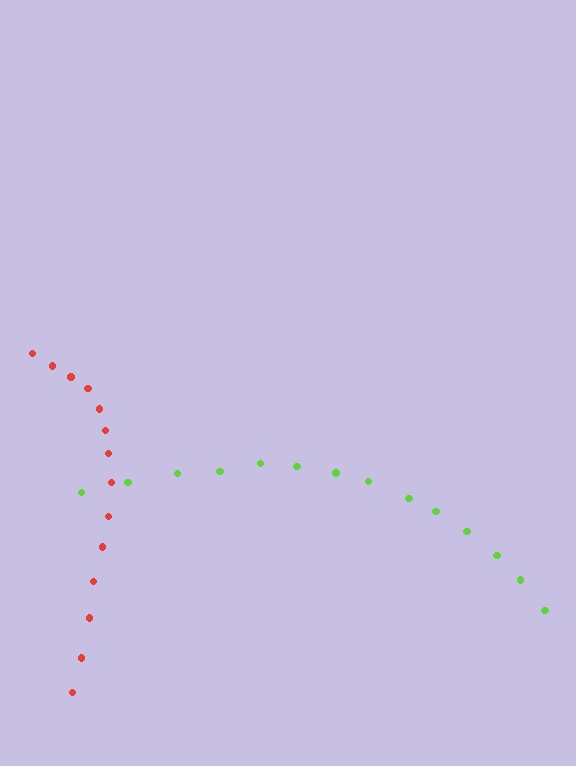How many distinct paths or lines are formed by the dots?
There are 2 distinct paths.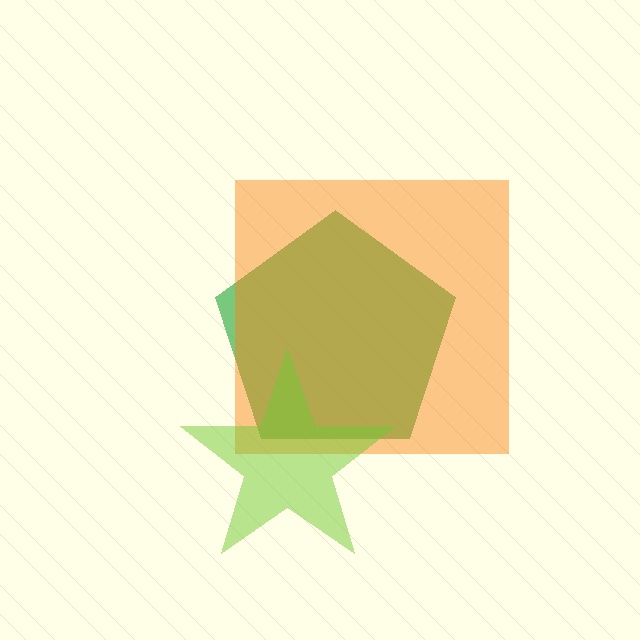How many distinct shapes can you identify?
There are 3 distinct shapes: a green pentagon, an orange square, a lime star.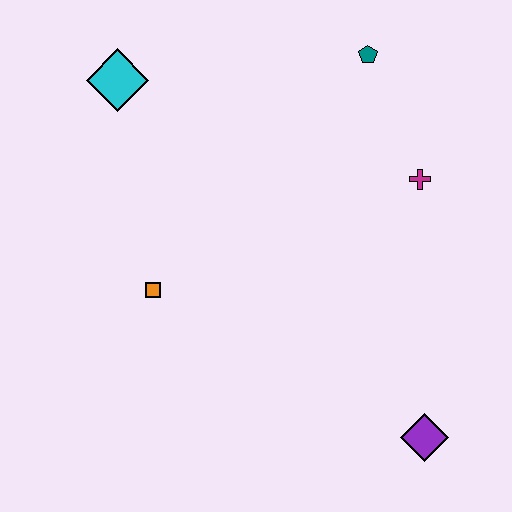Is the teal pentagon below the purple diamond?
No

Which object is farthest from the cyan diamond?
The purple diamond is farthest from the cyan diamond.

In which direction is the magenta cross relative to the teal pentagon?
The magenta cross is below the teal pentagon.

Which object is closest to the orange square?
The cyan diamond is closest to the orange square.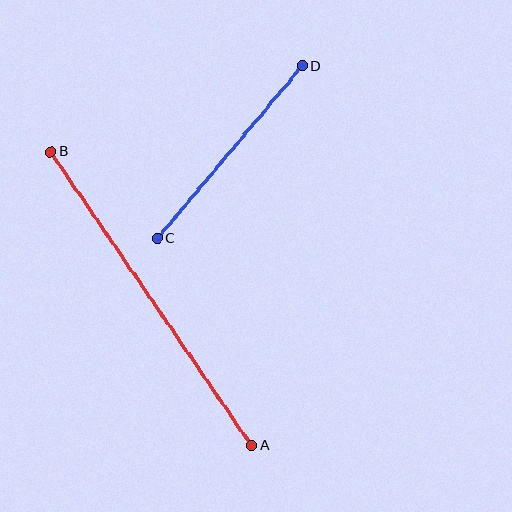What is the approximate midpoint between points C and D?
The midpoint is at approximately (230, 152) pixels.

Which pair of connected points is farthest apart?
Points A and B are farthest apart.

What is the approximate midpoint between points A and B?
The midpoint is at approximately (151, 299) pixels.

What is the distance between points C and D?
The distance is approximately 225 pixels.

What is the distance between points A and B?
The distance is approximately 356 pixels.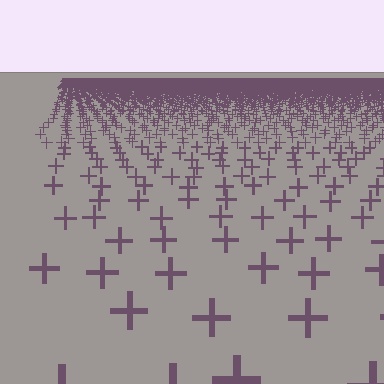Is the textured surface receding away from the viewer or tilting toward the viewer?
The surface is receding away from the viewer. Texture elements get smaller and denser toward the top.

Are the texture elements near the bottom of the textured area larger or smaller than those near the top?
Larger. Near the bottom, elements are closer to the viewer and appear at a bigger on-screen size.